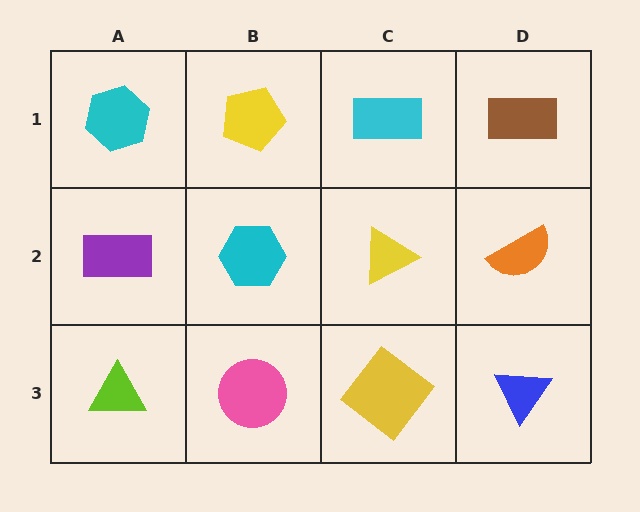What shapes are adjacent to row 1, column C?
A yellow triangle (row 2, column C), a yellow pentagon (row 1, column B), a brown rectangle (row 1, column D).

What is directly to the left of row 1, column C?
A yellow pentagon.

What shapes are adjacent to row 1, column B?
A cyan hexagon (row 2, column B), a cyan hexagon (row 1, column A), a cyan rectangle (row 1, column C).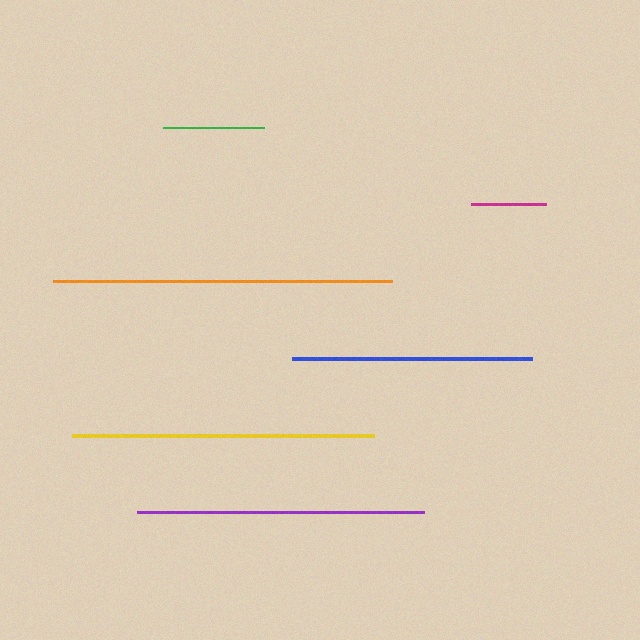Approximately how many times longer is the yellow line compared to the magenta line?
The yellow line is approximately 4.0 times the length of the magenta line.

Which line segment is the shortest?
The magenta line is the shortest at approximately 75 pixels.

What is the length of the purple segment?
The purple segment is approximately 286 pixels long.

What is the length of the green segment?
The green segment is approximately 101 pixels long.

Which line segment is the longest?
The orange line is the longest at approximately 338 pixels.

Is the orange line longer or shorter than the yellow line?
The orange line is longer than the yellow line.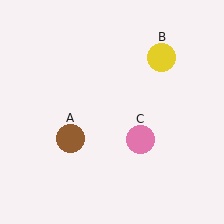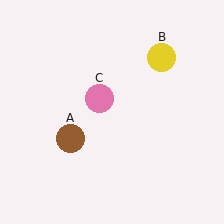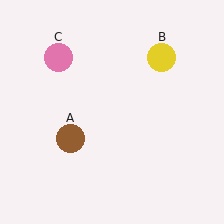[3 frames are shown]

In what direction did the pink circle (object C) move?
The pink circle (object C) moved up and to the left.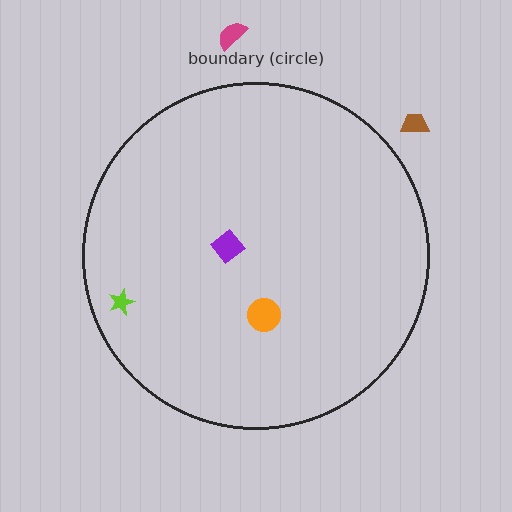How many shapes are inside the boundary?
3 inside, 2 outside.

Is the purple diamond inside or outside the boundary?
Inside.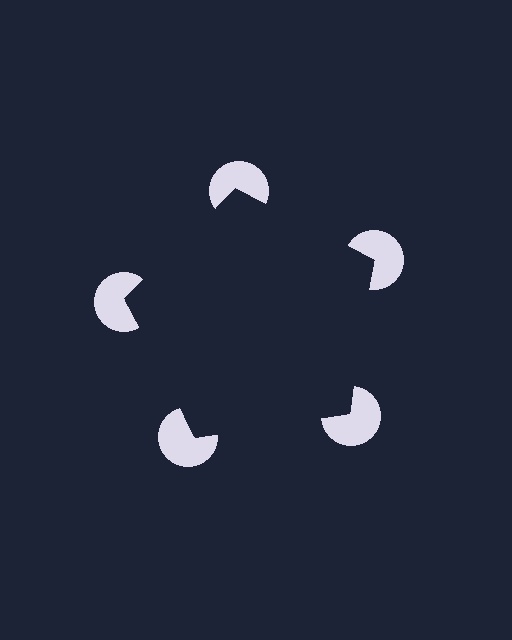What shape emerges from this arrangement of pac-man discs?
An illusory pentagon — its edges are inferred from the aligned wedge cuts in the pac-man discs, not physically drawn.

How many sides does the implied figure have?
5 sides.